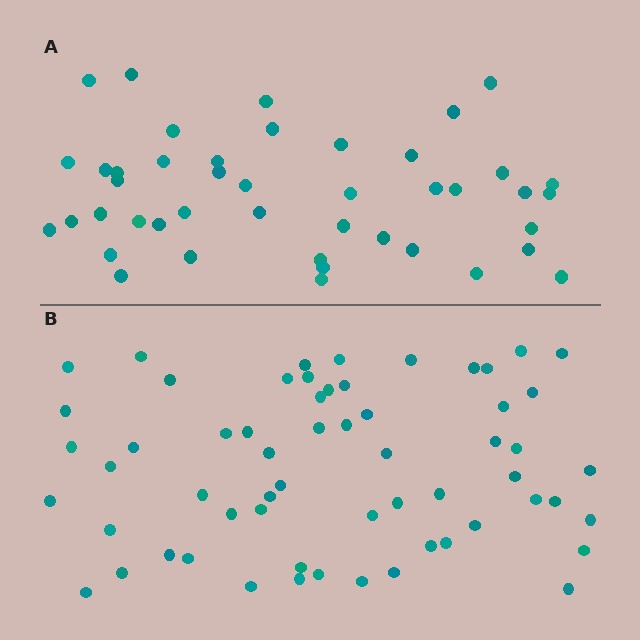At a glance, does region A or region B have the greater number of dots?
Region B (the bottom region) has more dots.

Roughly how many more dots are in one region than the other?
Region B has approximately 15 more dots than region A.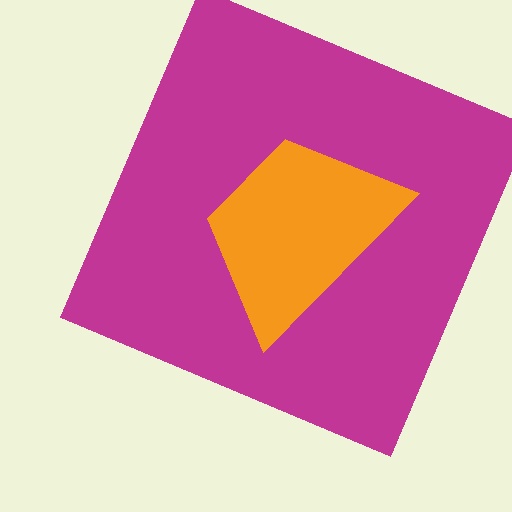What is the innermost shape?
The orange trapezoid.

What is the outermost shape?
The magenta square.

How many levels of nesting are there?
2.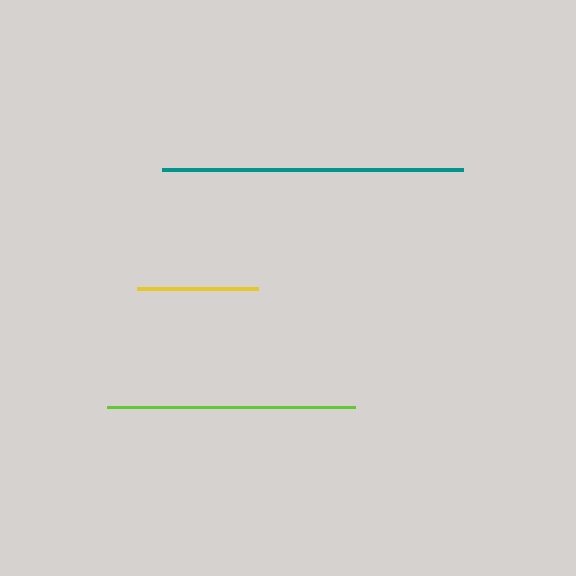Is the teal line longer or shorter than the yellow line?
The teal line is longer than the yellow line.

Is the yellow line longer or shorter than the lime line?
The lime line is longer than the yellow line.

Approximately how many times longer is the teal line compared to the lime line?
The teal line is approximately 1.2 times the length of the lime line.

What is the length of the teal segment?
The teal segment is approximately 301 pixels long.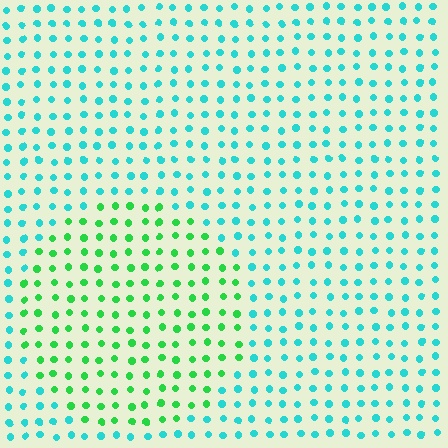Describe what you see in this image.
The image is filled with small cyan elements in a uniform arrangement. A circle-shaped region is visible where the elements are tinted to a slightly different hue, forming a subtle color boundary.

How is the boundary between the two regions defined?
The boundary is defined purely by a slight shift in hue (about 48 degrees). Spacing, size, and orientation are identical on both sides.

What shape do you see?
I see a circle.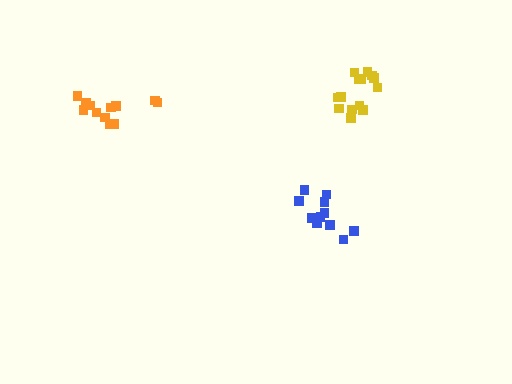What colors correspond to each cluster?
The clusters are colored: yellow, blue, orange.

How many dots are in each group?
Group 1: 14 dots, Group 2: 11 dots, Group 3: 12 dots (37 total).